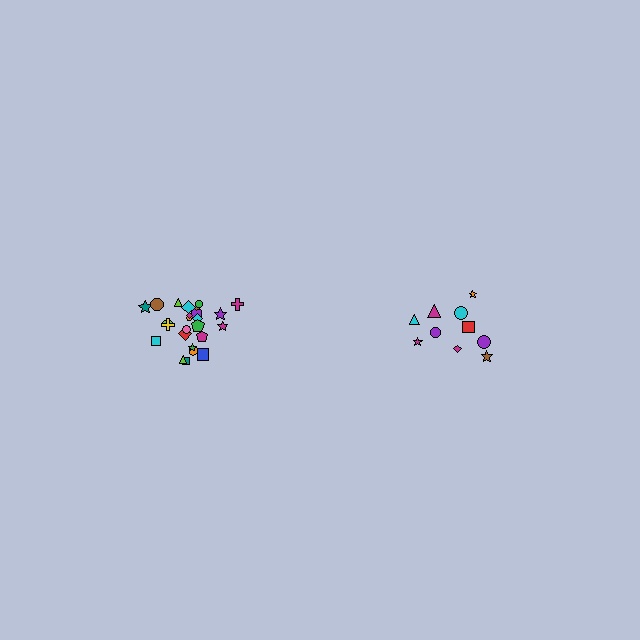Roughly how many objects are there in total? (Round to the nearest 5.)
Roughly 35 objects in total.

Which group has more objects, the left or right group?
The left group.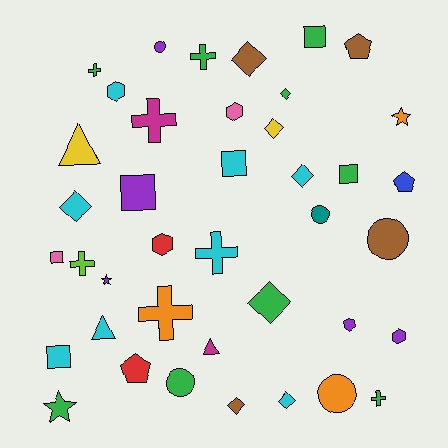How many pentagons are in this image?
There are 3 pentagons.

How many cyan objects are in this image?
There are 8 cyan objects.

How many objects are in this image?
There are 40 objects.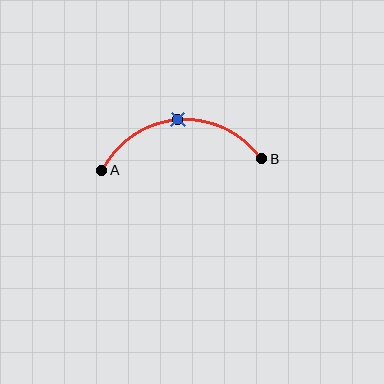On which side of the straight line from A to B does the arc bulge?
The arc bulges above the straight line connecting A and B.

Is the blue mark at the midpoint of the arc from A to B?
Yes. The blue mark lies on the arc at equal arc-length from both A and B — it is the arc midpoint.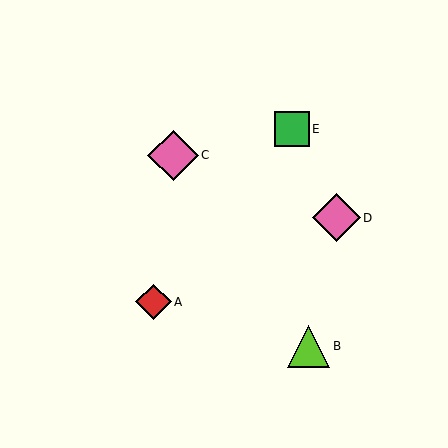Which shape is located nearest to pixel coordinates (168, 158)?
The pink diamond (labeled C) at (173, 155) is nearest to that location.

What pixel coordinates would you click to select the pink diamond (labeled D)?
Click at (336, 218) to select the pink diamond D.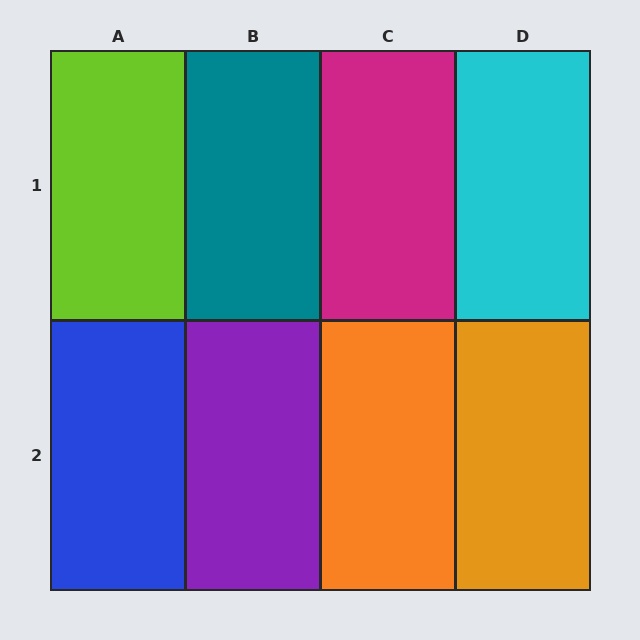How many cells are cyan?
1 cell is cyan.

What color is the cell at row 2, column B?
Purple.